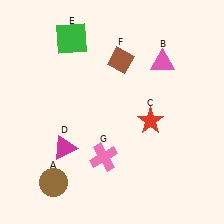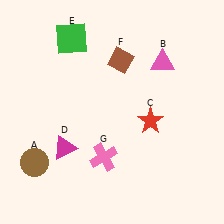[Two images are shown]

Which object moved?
The brown circle (A) moved up.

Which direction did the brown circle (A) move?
The brown circle (A) moved up.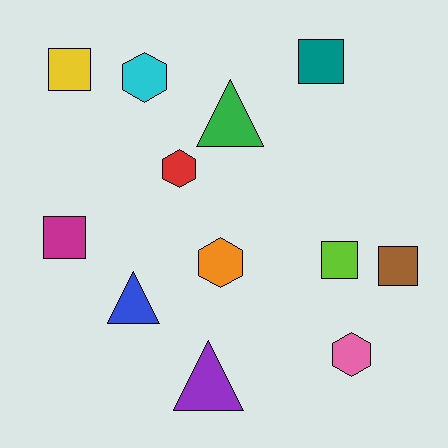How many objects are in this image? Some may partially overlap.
There are 12 objects.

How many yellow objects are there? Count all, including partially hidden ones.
There is 1 yellow object.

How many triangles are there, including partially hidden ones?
There are 3 triangles.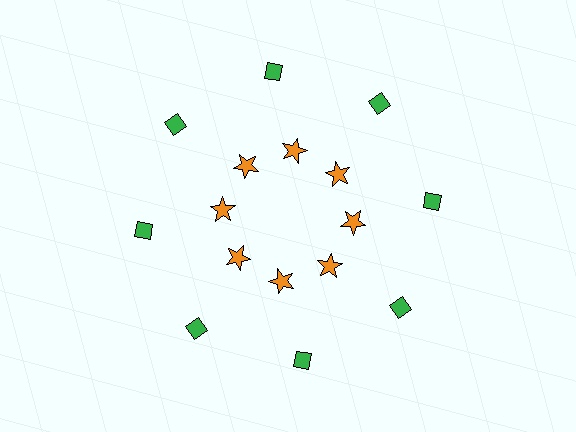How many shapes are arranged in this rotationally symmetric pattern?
There are 16 shapes, arranged in 8 groups of 2.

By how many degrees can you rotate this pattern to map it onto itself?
The pattern maps onto itself every 45 degrees of rotation.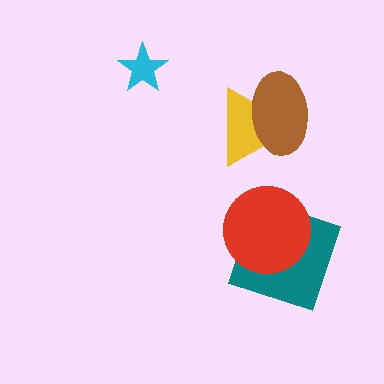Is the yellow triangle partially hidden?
Yes, it is partially covered by another shape.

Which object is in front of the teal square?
The red circle is in front of the teal square.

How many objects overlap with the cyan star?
0 objects overlap with the cyan star.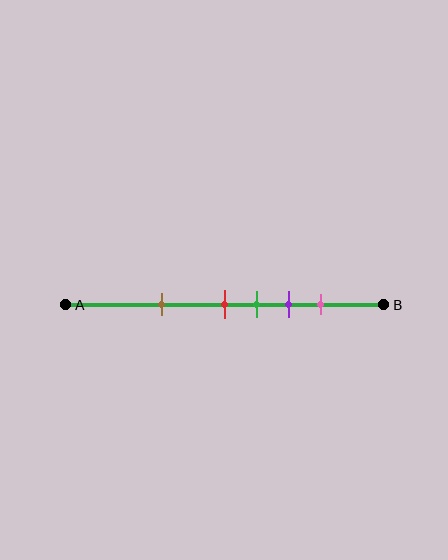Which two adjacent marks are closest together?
The red and green marks are the closest adjacent pair.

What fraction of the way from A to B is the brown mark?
The brown mark is approximately 30% (0.3) of the way from A to B.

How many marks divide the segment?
There are 5 marks dividing the segment.